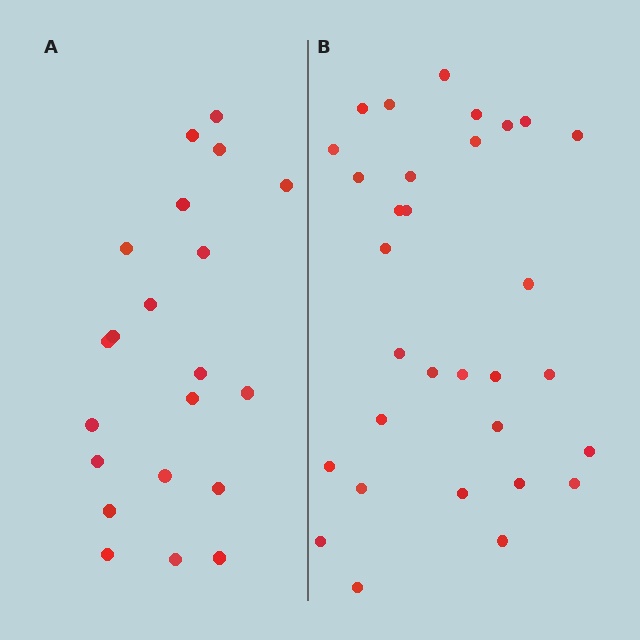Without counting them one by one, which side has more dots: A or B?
Region B (the right region) has more dots.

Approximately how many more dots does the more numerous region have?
Region B has roughly 10 or so more dots than region A.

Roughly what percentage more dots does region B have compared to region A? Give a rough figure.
About 50% more.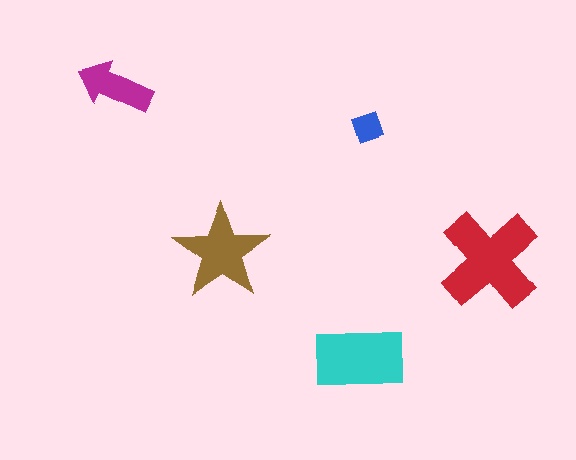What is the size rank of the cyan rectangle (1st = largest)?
2nd.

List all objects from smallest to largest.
The blue square, the magenta arrow, the brown star, the cyan rectangle, the red cross.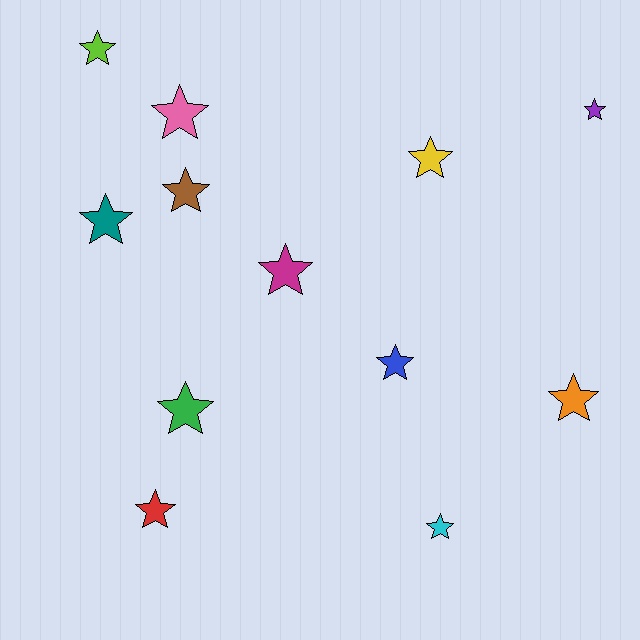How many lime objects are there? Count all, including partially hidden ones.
There is 1 lime object.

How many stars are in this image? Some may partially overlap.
There are 12 stars.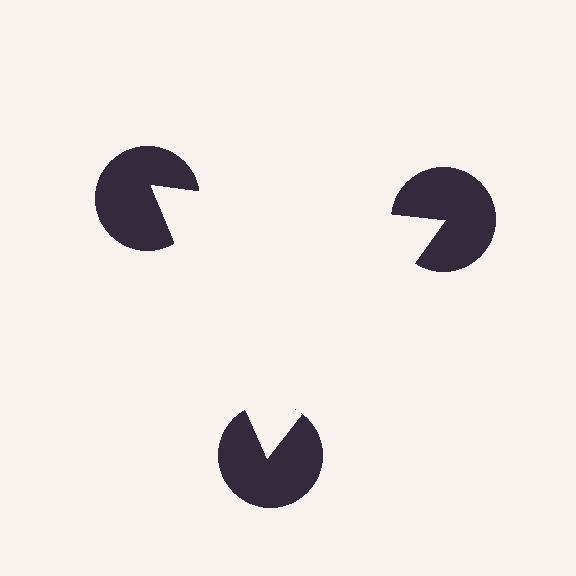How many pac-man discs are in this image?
There are 3 — one at each vertex of the illusory triangle.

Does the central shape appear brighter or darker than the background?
It typically appears slightly brighter than the background, even though no actual brightness change is drawn.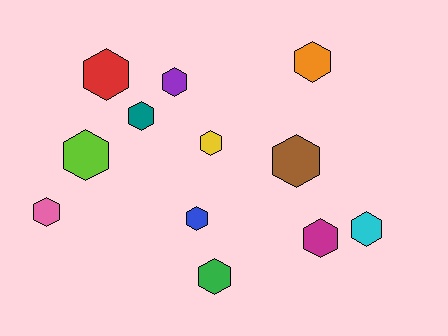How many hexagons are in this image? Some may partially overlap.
There are 12 hexagons.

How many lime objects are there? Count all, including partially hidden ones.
There is 1 lime object.